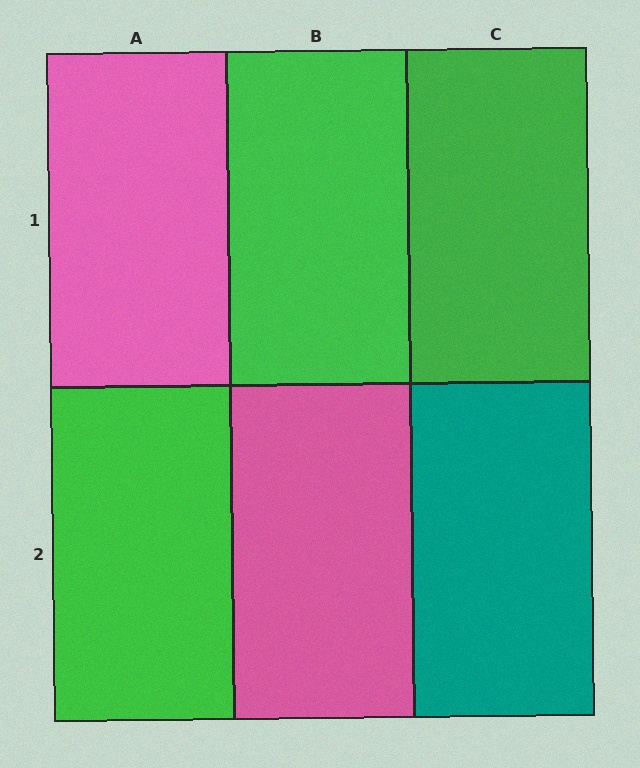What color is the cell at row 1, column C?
Green.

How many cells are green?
3 cells are green.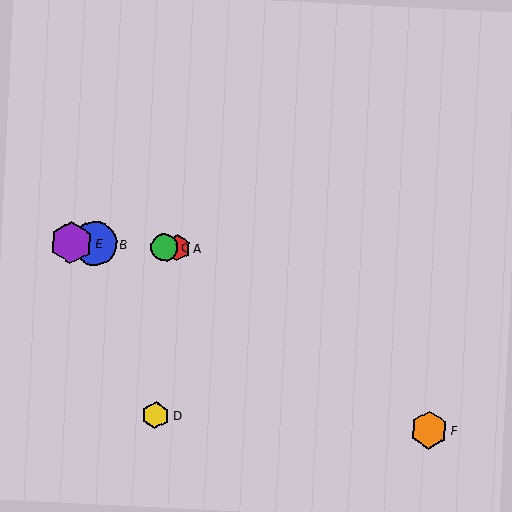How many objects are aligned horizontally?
4 objects (A, B, C, E) are aligned horizontally.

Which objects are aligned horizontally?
Objects A, B, C, E are aligned horizontally.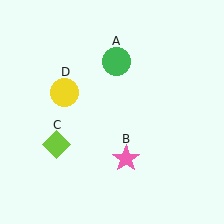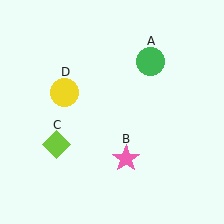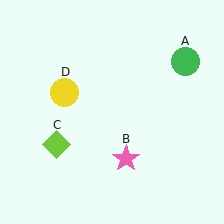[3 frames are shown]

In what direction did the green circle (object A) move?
The green circle (object A) moved right.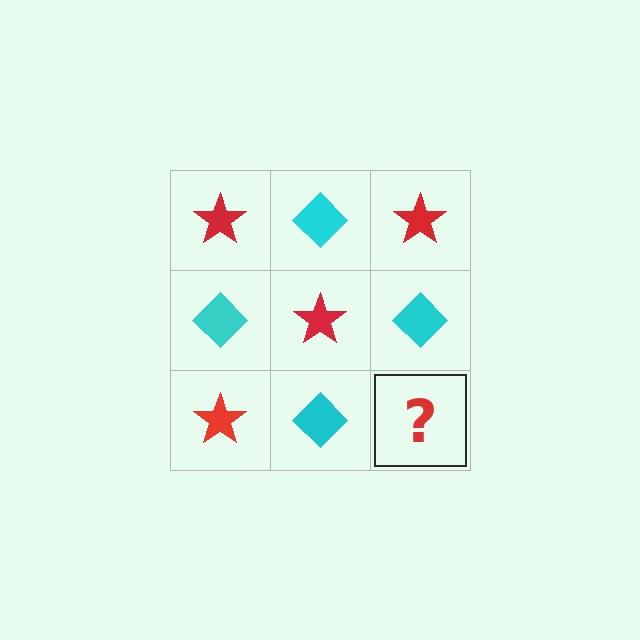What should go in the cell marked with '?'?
The missing cell should contain a red star.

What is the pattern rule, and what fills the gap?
The rule is that it alternates red star and cyan diamond in a checkerboard pattern. The gap should be filled with a red star.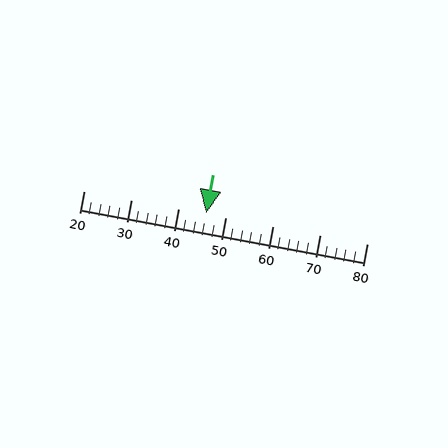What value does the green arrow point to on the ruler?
The green arrow points to approximately 46.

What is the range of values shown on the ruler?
The ruler shows values from 20 to 80.